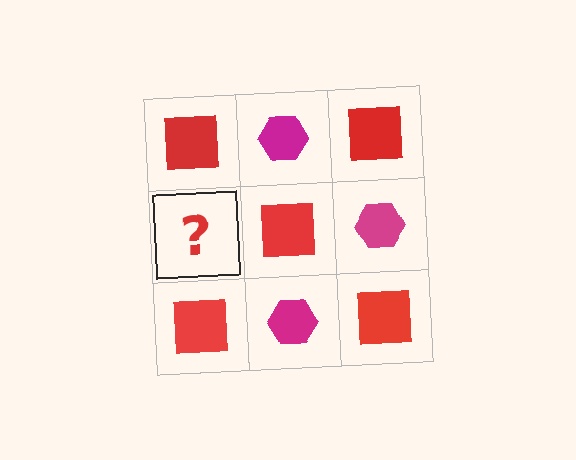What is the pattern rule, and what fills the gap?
The rule is that it alternates red square and magenta hexagon in a checkerboard pattern. The gap should be filled with a magenta hexagon.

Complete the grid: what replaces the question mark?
The question mark should be replaced with a magenta hexagon.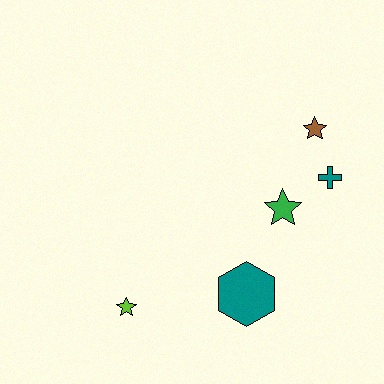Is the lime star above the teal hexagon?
No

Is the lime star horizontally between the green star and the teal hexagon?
No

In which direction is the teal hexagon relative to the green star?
The teal hexagon is below the green star.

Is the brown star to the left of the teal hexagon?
No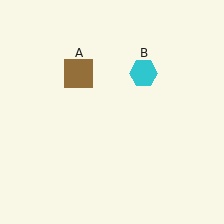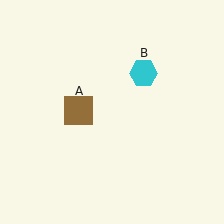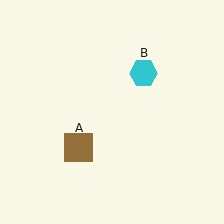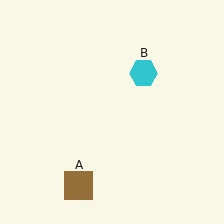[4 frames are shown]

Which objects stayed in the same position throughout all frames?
Cyan hexagon (object B) remained stationary.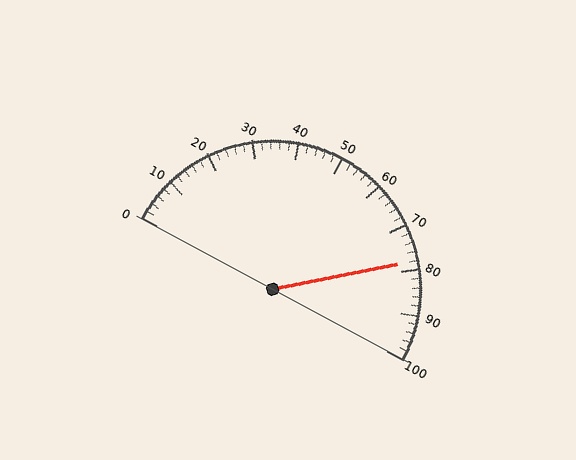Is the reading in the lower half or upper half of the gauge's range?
The reading is in the upper half of the range (0 to 100).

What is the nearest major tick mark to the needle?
The nearest major tick mark is 80.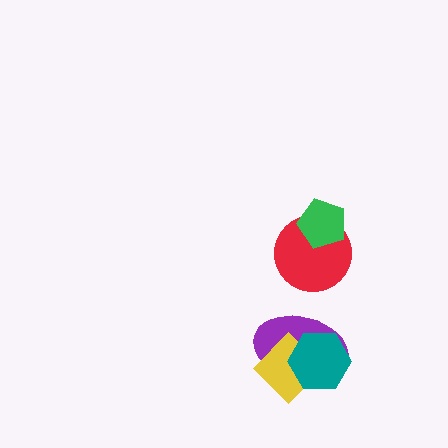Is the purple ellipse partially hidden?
Yes, it is partially covered by another shape.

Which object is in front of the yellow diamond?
The teal hexagon is in front of the yellow diamond.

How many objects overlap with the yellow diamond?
2 objects overlap with the yellow diamond.